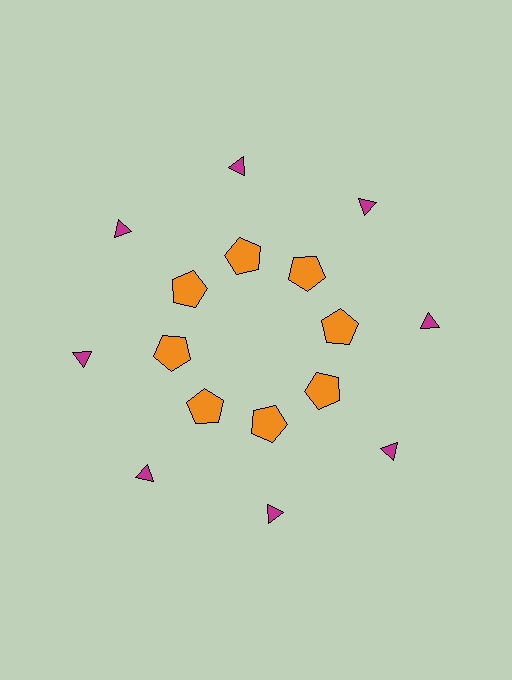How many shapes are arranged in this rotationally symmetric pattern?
There are 16 shapes, arranged in 8 groups of 2.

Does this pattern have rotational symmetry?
Yes, this pattern has 8-fold rotational symmetry. It looks the same after rotating 45 degrees around the center.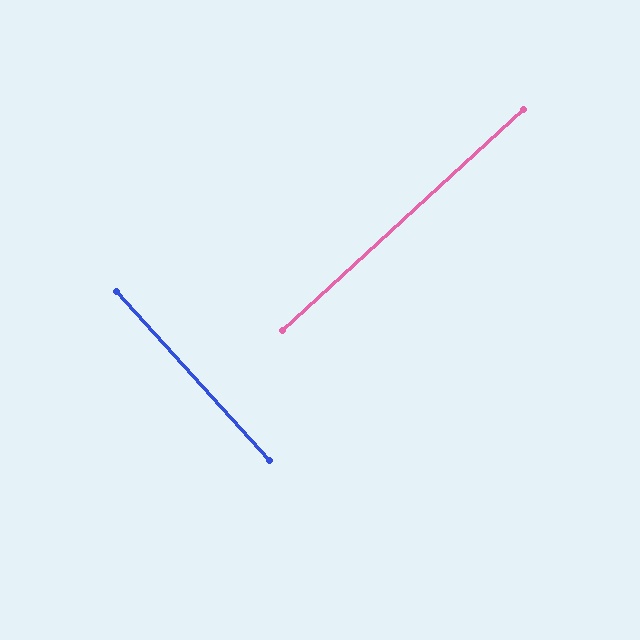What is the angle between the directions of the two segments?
Approximately 90 degrees.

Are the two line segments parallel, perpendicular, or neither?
Perpendicular — they meet at approximately 90°.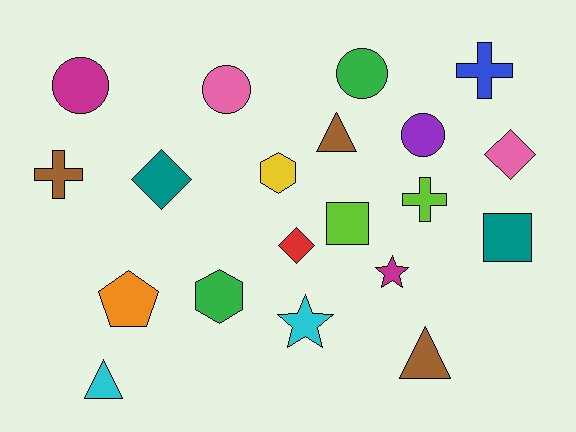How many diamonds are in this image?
There are 3 diamonds.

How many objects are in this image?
There are 20 objects.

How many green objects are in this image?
There are 2 green objects.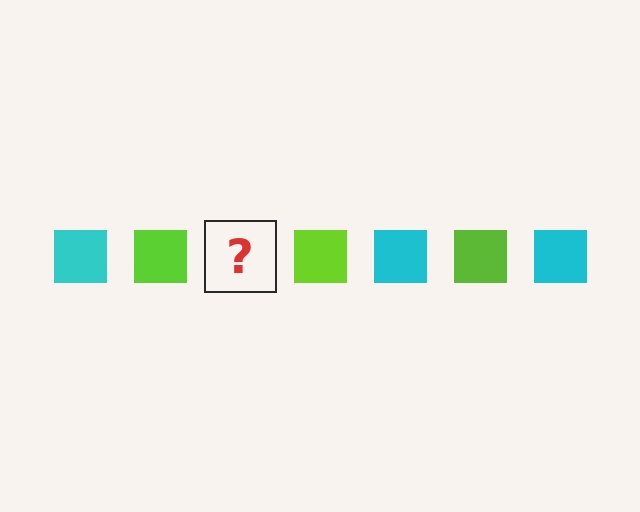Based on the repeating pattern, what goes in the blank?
The blank should be a cyan square.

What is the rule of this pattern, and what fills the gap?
The rule is that the pattern cycles through cyan, lime squares. The gap should be filled with a cyan square.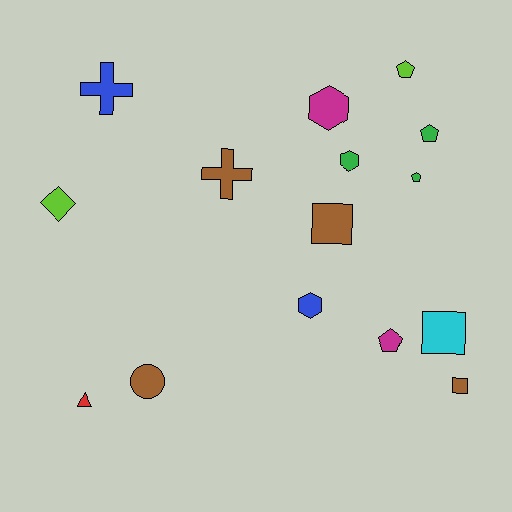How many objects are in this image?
There are 15 objects.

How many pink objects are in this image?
There are no pink objects.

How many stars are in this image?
There are no stars.